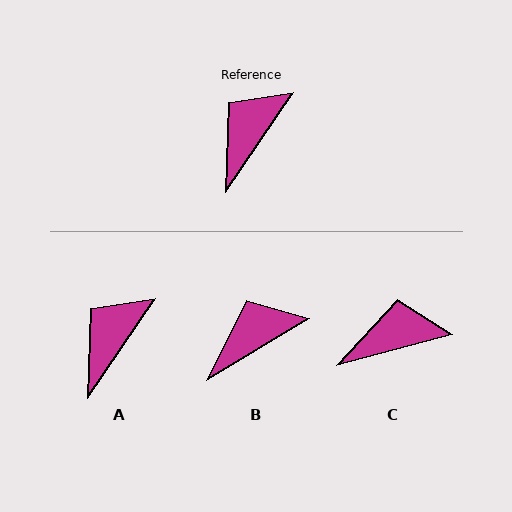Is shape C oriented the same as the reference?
No, it is off by about 41 degrees.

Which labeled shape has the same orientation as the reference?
A.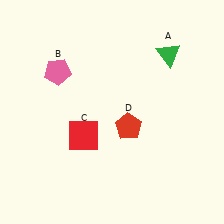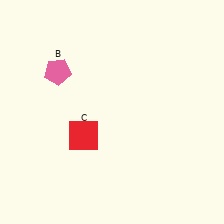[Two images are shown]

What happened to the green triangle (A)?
The green triangle (A) was removed in Image 2. It was in the top-right area of Image 1.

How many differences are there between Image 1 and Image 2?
There are 2 differences between the two images.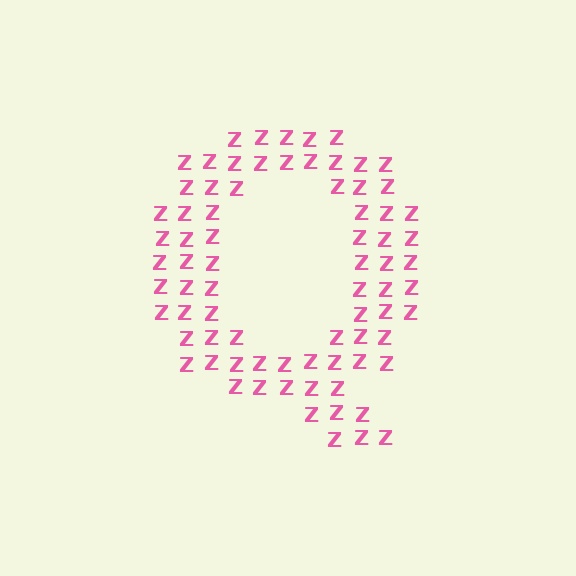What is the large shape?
The large shape is the letter Q.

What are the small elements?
The small elements are letter Z's.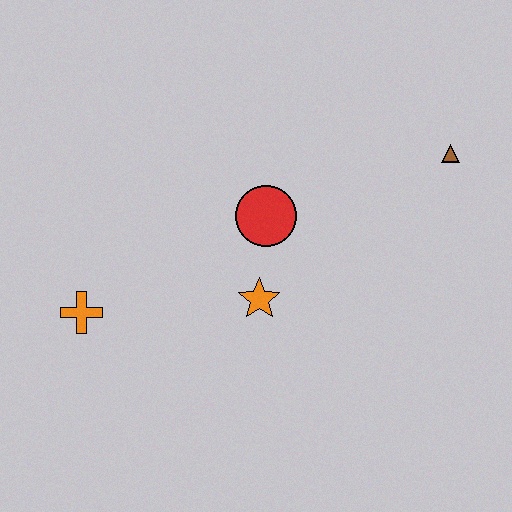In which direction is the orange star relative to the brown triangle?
The orange star is to the left of the brown triangle.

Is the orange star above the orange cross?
Yes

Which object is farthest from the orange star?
The brown triangle is farthest from the orange star.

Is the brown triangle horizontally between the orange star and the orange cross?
No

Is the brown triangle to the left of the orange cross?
No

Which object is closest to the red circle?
The orange star is closest to the red circle.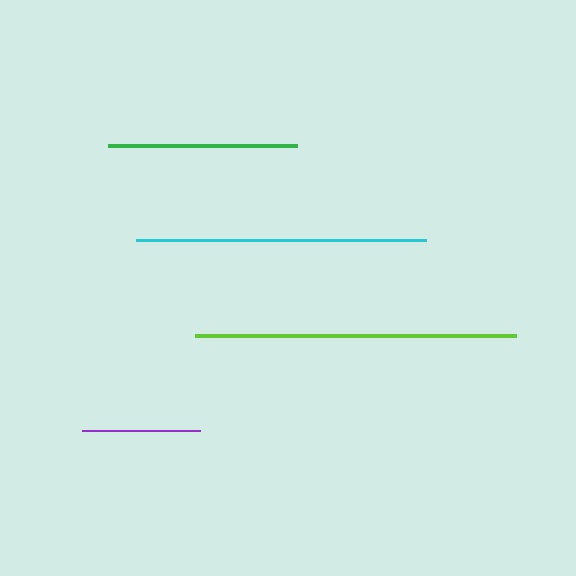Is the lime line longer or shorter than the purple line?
The lime line is longer than the purple line.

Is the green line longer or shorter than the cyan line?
The cyan line is longer than the green line.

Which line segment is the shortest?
The purple line is the shortest at approximately 117 pixels.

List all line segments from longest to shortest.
From longest to shortest: lime, cyan, green, purple.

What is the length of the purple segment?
The purple segment is approximately 117 pixels long.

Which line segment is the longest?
The lime line is the longest at approximately 321 pixels.